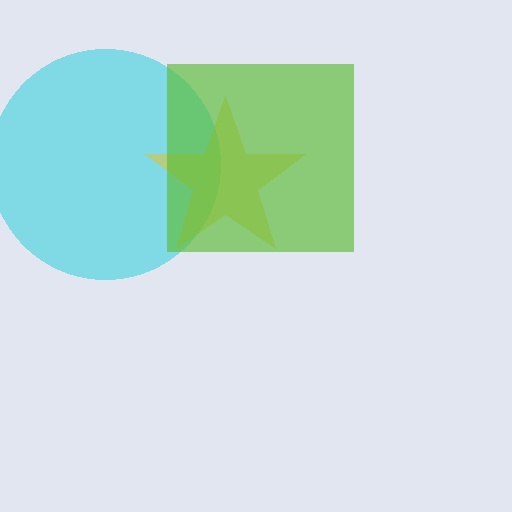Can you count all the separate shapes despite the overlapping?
Yes, there are 3 separate shapes.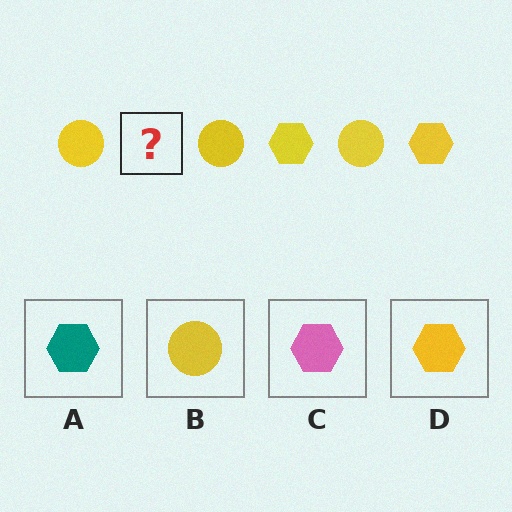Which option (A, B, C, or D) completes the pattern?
D.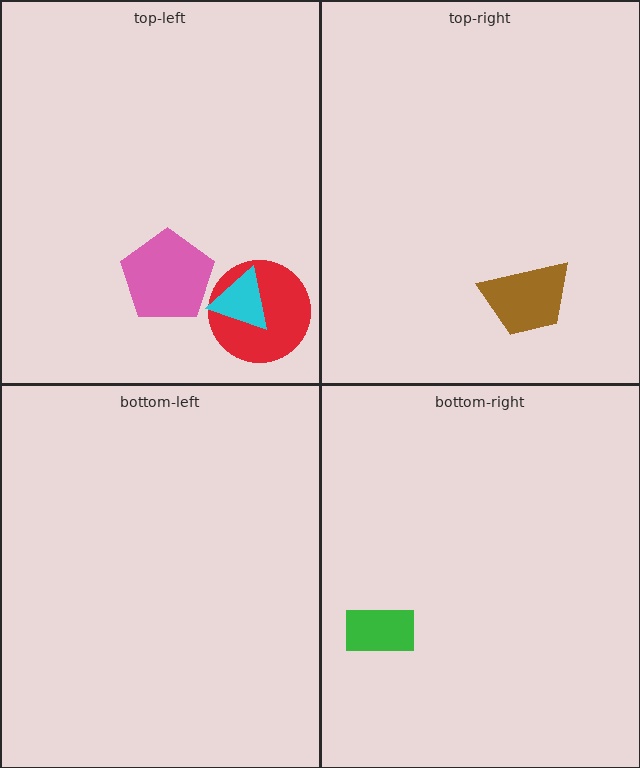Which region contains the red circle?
The top-left region.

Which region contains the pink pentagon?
The top-left region.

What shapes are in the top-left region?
The red circle, the cyan triangle, the pink pentagon.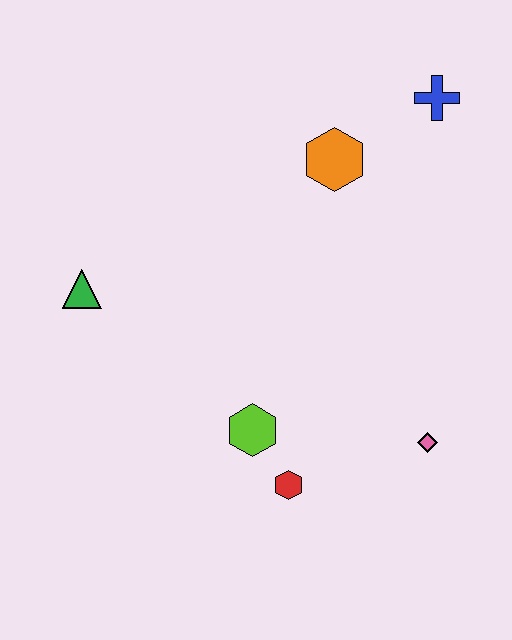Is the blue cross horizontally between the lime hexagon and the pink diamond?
No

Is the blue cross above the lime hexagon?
Yes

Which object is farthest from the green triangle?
The blue cross is farthest from the green triangle.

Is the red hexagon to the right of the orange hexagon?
No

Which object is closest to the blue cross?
The orange hexagon is closest to the blue cross.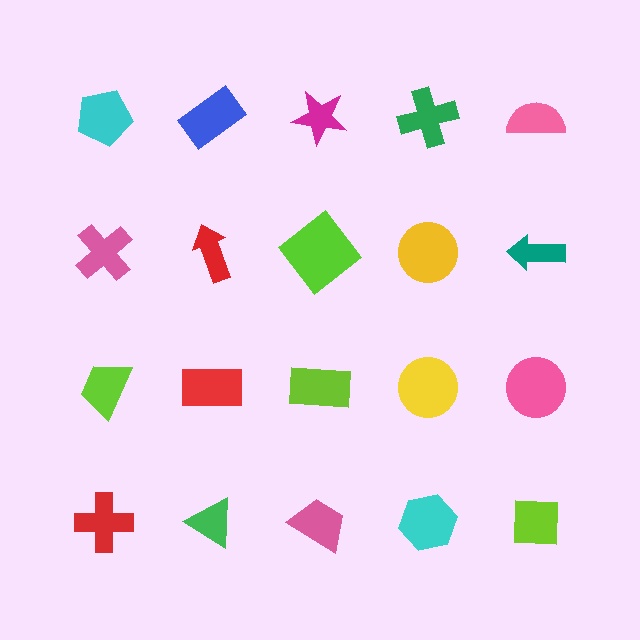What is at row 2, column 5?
A teal arrow.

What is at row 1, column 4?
A green cross.